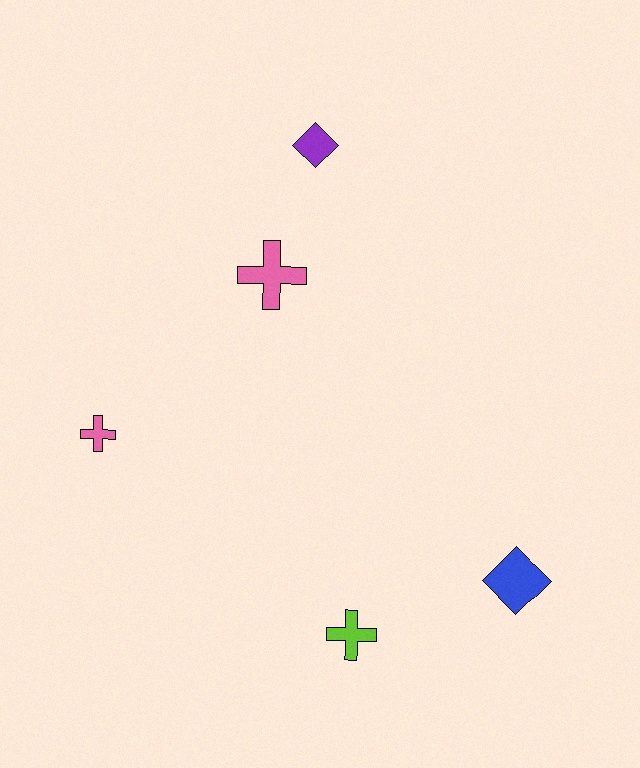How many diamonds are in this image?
There are 2 diamonds.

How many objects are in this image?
There are 5 objects.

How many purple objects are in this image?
There is 1 purple object.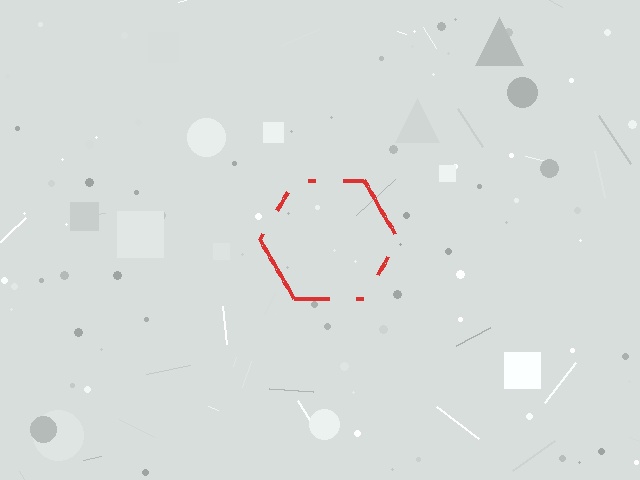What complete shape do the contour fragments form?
The contour fragments form a hexagon.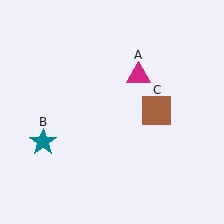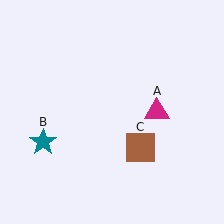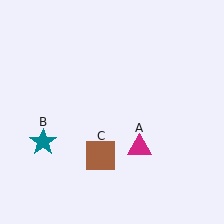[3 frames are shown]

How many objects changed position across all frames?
2 objects changed position: magenta triangle (object A), brown square (object C).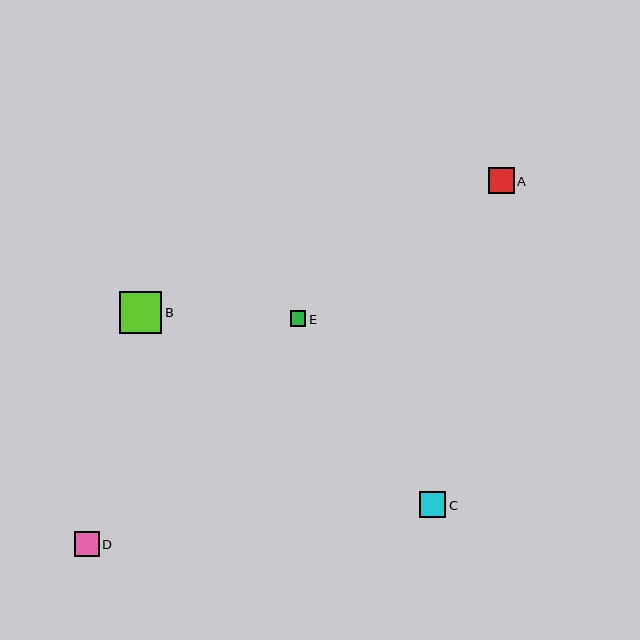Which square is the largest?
Square B is the largest with a size of approximately 42 pixels.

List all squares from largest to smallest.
From largest to smallest: B, C, A, D, E.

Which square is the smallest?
Square E is the smallest with a size of approximately 16 pixels.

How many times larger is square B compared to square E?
Square B is approximately 2.7 times the size of square E.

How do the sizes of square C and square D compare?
Square C and square D are approximately the same size.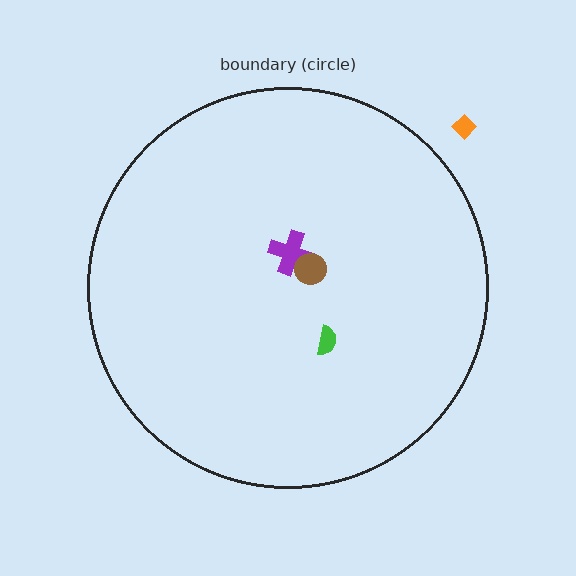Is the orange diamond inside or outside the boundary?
Outside.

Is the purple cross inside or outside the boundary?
Inside.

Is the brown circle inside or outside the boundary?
Inside.